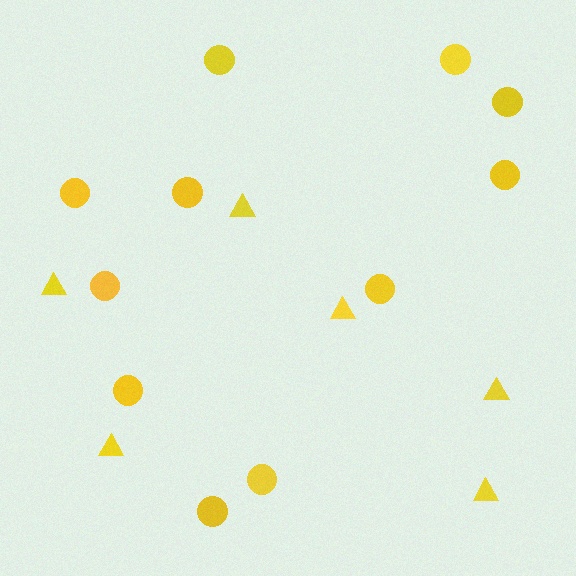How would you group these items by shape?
There are 2 groups: one group of triangles (6) and one group of circles (11).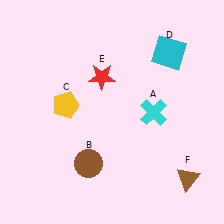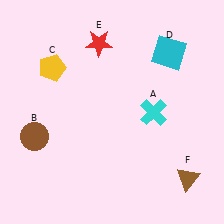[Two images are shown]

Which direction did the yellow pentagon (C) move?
The yellow pentagon (C) moved up.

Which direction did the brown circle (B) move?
The brown circle (B) moved left.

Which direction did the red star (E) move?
The red star (E) moved up.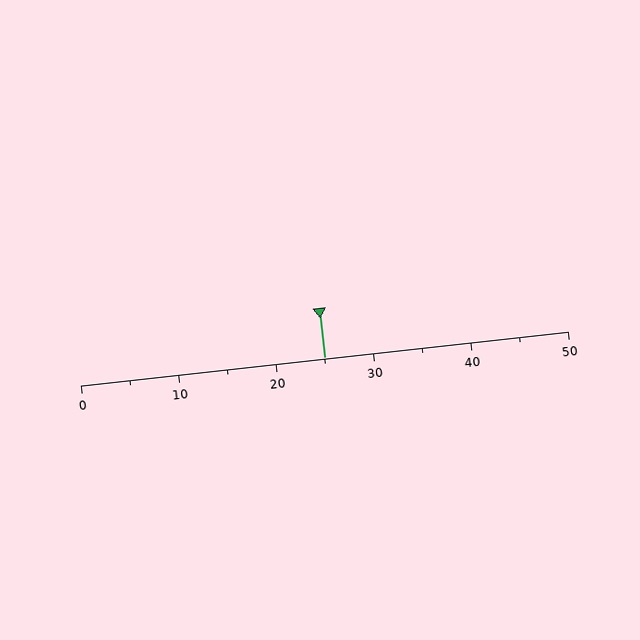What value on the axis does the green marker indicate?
The marker indicates approximately 25.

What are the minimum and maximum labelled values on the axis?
The axis runs from 0 to 50.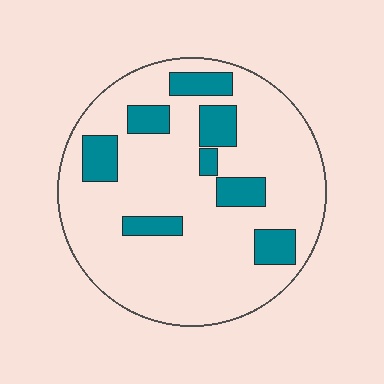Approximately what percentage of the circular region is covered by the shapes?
Approximately 20%.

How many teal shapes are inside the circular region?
8.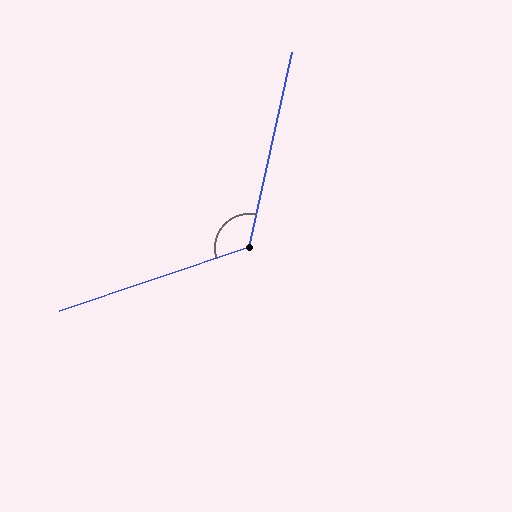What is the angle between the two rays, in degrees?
Approximately 121 degrees.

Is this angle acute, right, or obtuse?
It is obtuse.